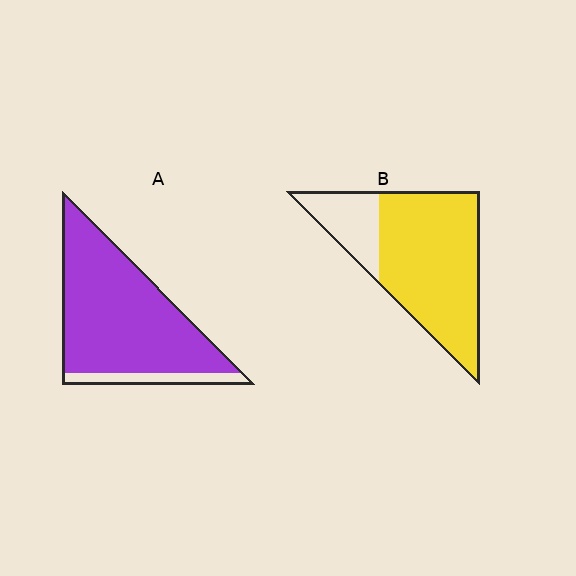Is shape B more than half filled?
Yes.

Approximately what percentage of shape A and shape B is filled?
A is approximately 90% and B is approximately 75%.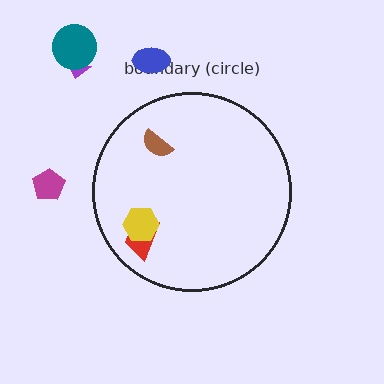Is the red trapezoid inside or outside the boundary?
Inside.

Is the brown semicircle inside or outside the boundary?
Inside.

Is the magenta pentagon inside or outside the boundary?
Outside.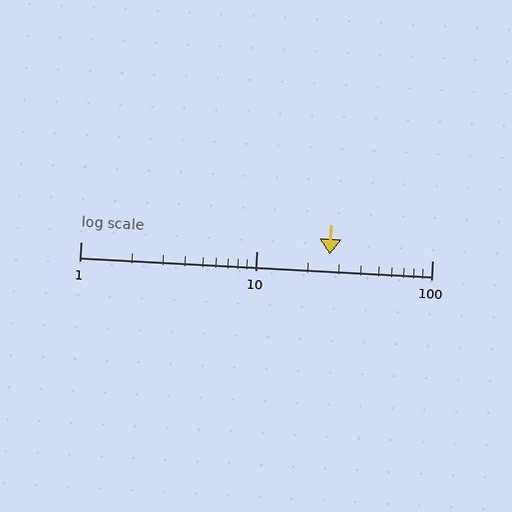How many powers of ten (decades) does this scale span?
The scale spans 2 decades, from 1 to 100.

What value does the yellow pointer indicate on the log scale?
The pointer indicates approximately 26.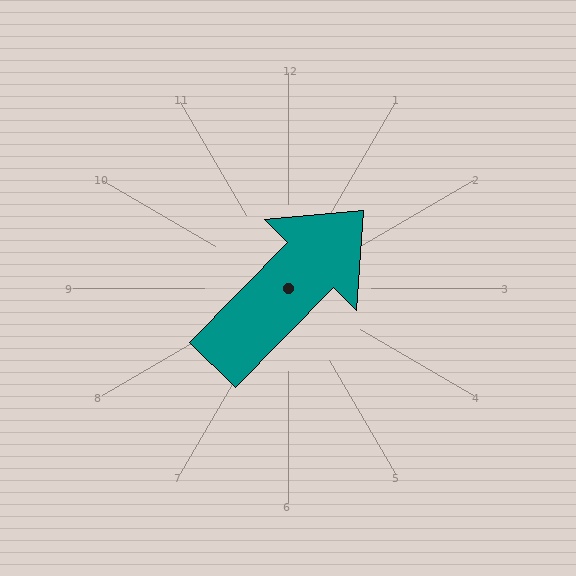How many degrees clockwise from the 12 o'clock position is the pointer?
Approximately 44 degrees.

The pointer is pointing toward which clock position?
Roughly 1 o'clock.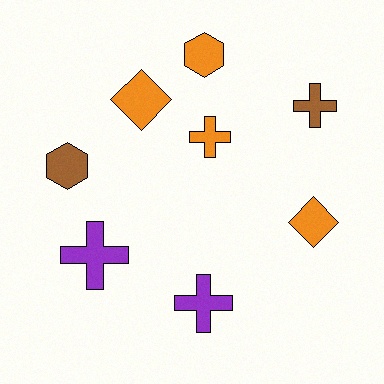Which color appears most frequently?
Orange, with 4 objects.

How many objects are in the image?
There are 8 objects.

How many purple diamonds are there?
There are no purple diamonds.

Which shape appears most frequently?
Cross, with 4 objects.